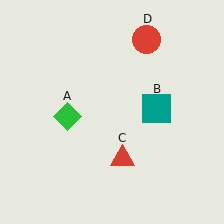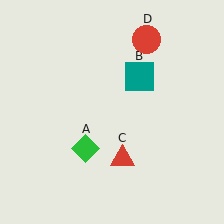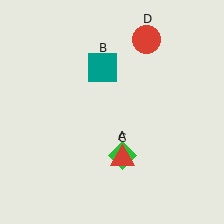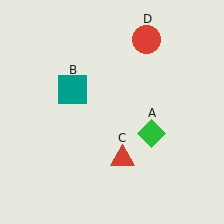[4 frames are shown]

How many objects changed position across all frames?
2 objects changed position: green diamond (object A), teal square (object B).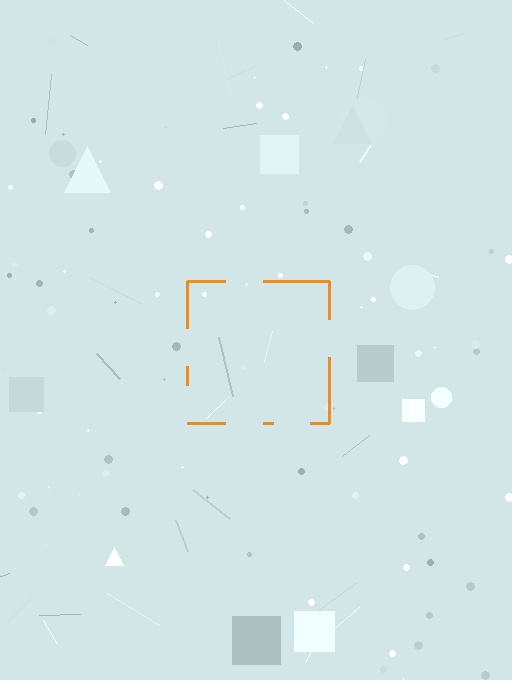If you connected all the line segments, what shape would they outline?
They would outline a square.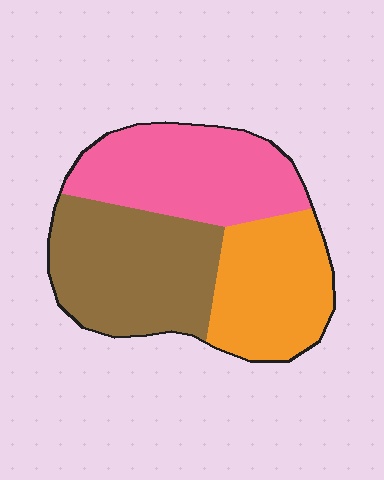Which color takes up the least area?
Orange, at roughly 30%.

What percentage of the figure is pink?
Pink takes up about one third (1/3) of the figure.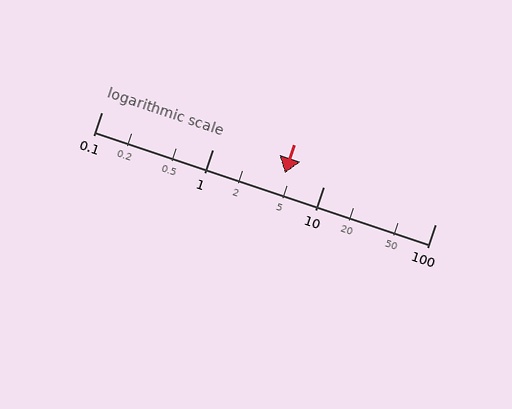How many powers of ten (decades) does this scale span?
The scale spans 3 decades, from 0.1 to 100.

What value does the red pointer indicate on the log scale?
The pointer indicates approximately 4.5.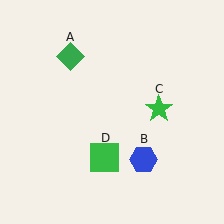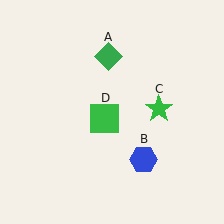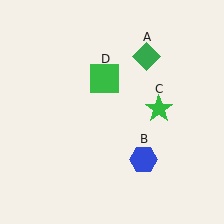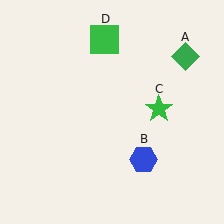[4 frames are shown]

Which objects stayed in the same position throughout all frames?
Blue hexagon (object B) and green star (object C) remained stationary.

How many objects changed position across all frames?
2 objects changed position: green diamond (object A), green square (object D).